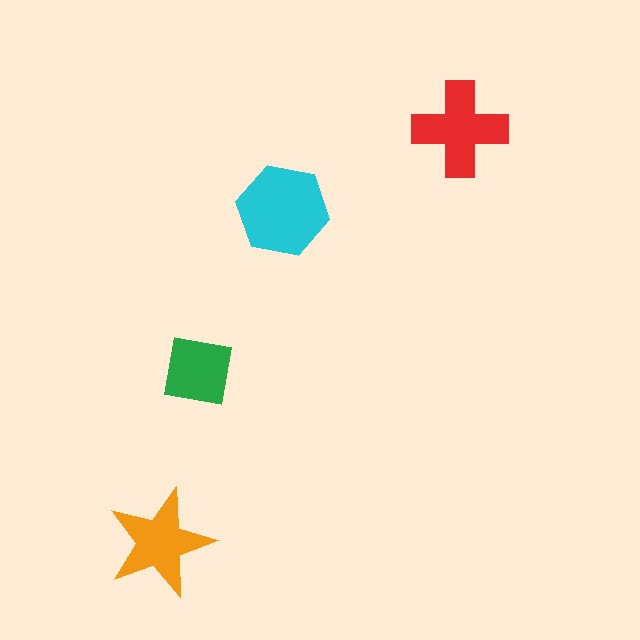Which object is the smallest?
The green square.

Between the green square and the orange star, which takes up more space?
The orange star.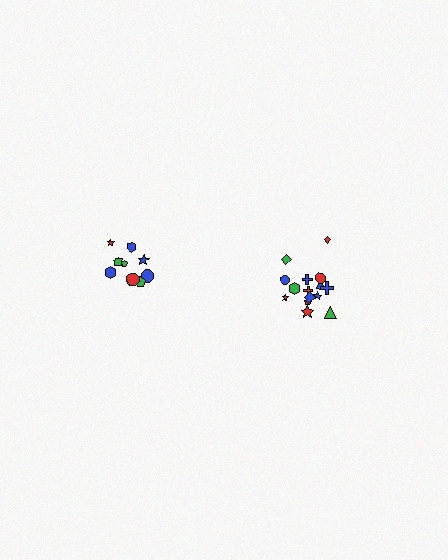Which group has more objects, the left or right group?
The right group.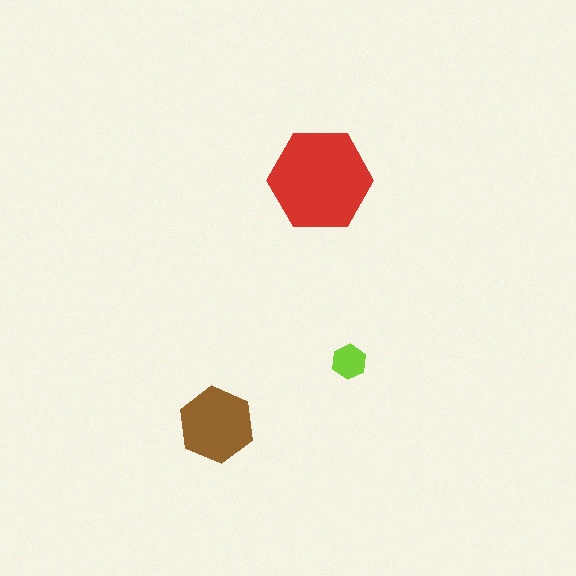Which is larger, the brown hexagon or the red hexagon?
The red one.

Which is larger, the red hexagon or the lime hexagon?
The red one.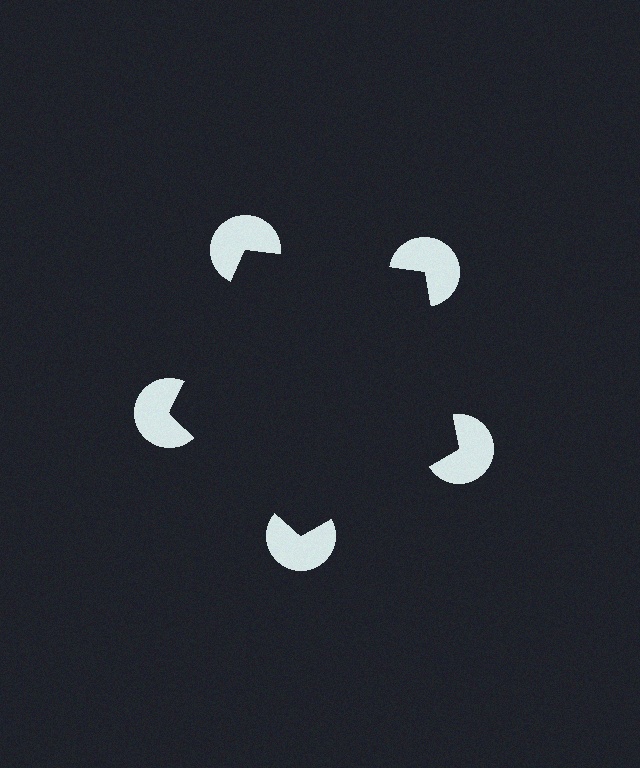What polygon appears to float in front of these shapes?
An illusory pentagon — its edges are inferred from the aligned wedge cuts in the pac-man discs, not physically drawn.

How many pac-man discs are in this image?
There are 5 — one at each vertex of the illusory pentagon.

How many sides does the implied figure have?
5 sides.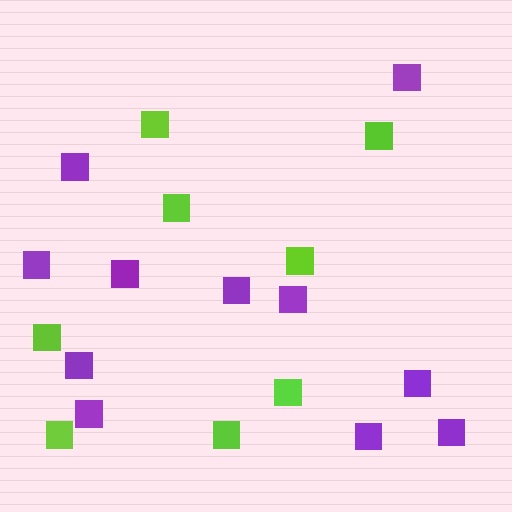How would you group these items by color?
There are 2 groups: one group of purple squares (11) and one group of lime squares (8).